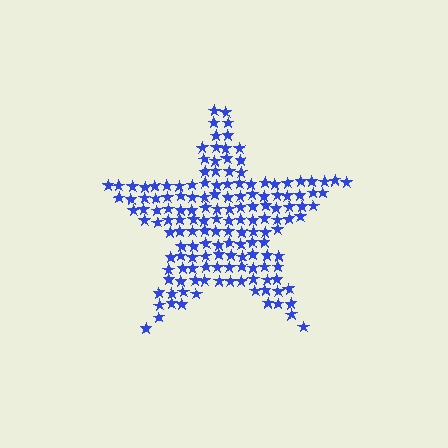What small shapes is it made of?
It is made of small stars.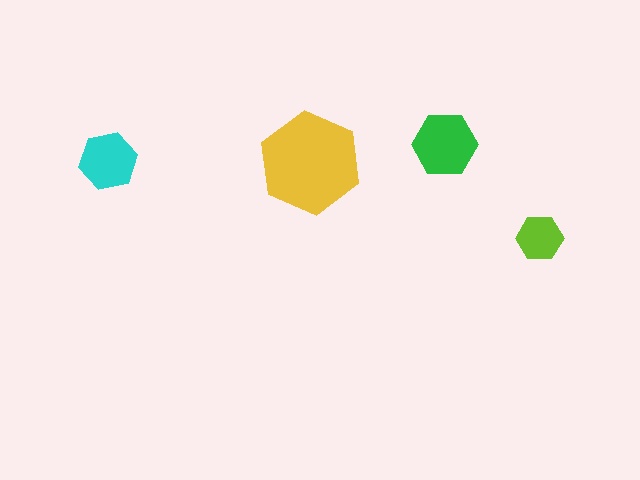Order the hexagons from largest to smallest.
the yellow one, the green one, the cyan one, the lime one.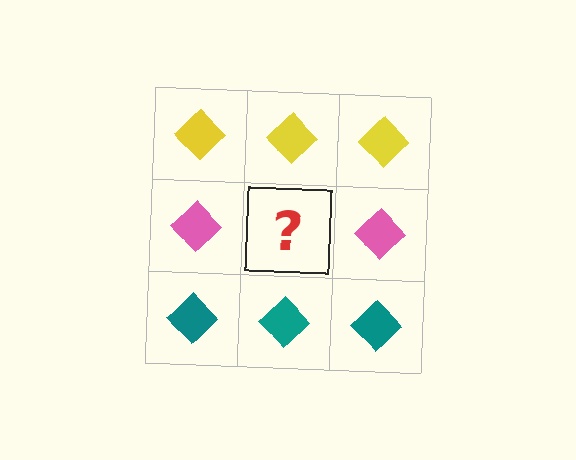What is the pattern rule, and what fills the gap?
The rule is that each row has a consistent color. The gap should be filled with a pink diamond.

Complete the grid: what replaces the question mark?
The question mark should be replaced with a pink diamond.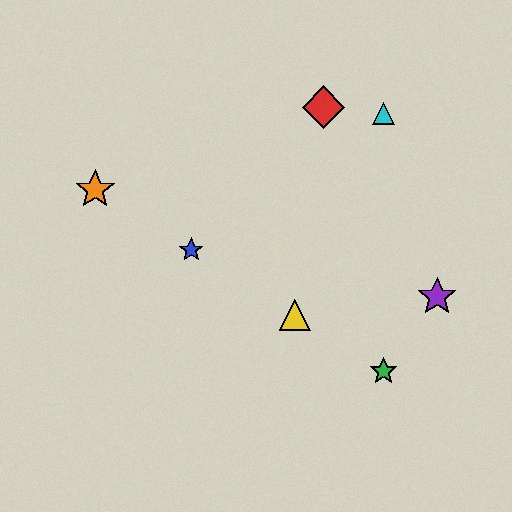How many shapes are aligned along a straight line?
4 shapes (the blue star, the green star, the yellow triangle, the orange star) are aligned along a straight line.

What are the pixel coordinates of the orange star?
The orange star is at (95, 189).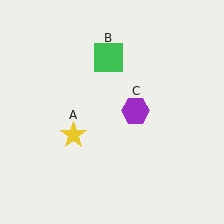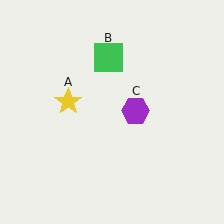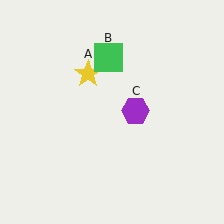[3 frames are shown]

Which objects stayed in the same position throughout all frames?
Green square (object B) and purple hexagon (object C) remained stationary.